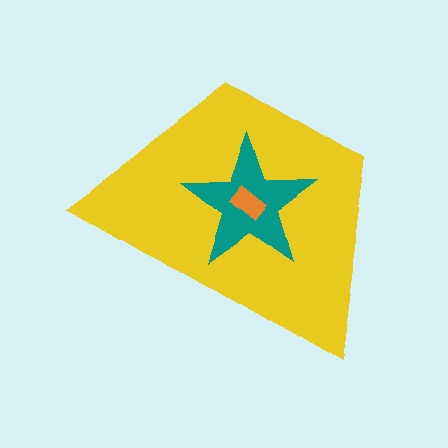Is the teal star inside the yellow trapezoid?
Yes.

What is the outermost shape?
The yellow trapezoid.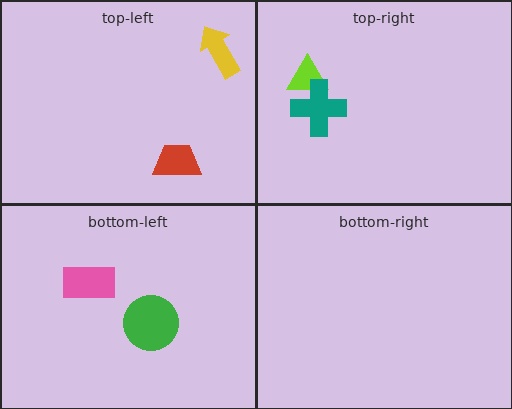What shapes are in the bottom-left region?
The green circle, the pink rectangle.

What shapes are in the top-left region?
The yellow arrow, the red trapezoid.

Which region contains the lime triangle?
The top-right region.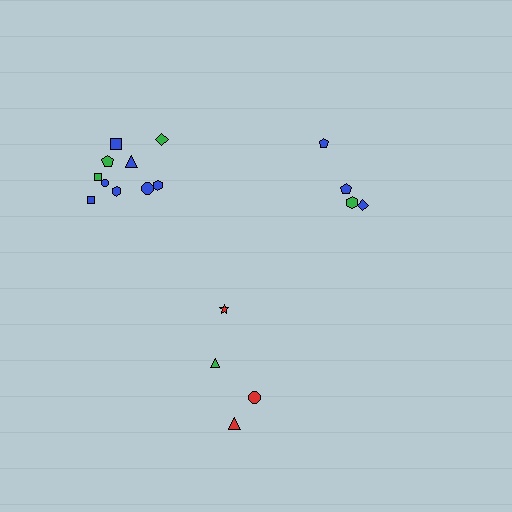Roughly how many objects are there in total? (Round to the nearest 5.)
Roughly 20 objects in total.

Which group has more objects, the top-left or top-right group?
The top-left group.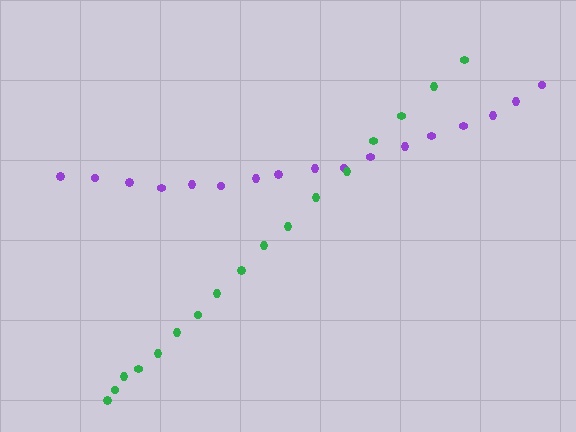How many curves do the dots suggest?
There are 2 distinct paths.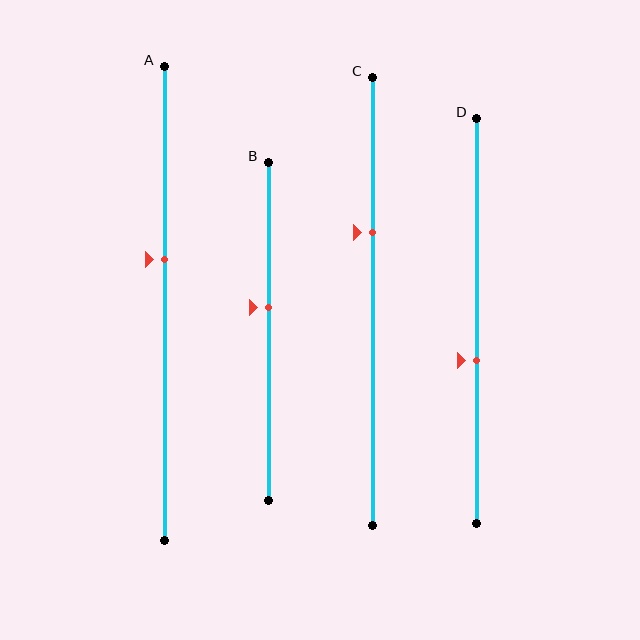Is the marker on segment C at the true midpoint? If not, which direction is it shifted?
No, the marker on segment C is shifted upward by about 15% of the segment length.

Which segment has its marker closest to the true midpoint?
Segment B has its marker closest to the true midpoint.